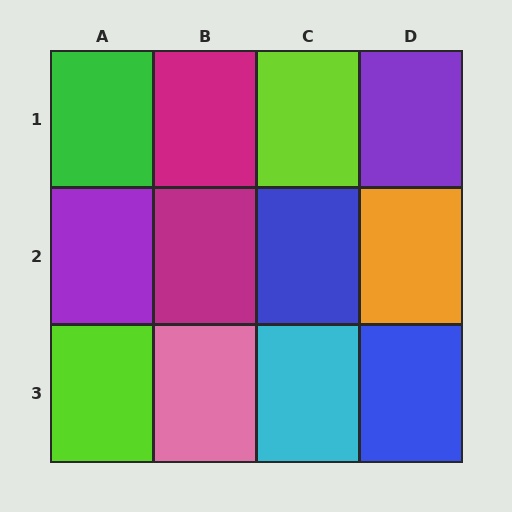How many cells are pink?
1 cell is pink.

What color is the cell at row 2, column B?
Magenta.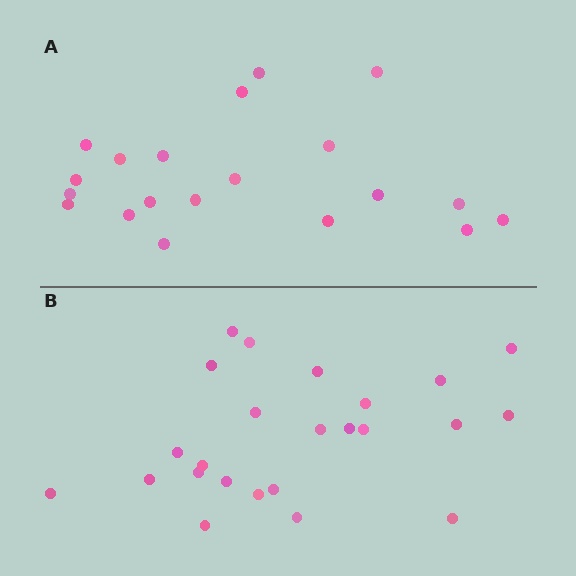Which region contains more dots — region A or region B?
Region B (the bottom region) has more dots.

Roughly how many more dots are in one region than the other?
Region B has about 4 more dots than region A.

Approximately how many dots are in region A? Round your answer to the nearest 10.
About 20 dots.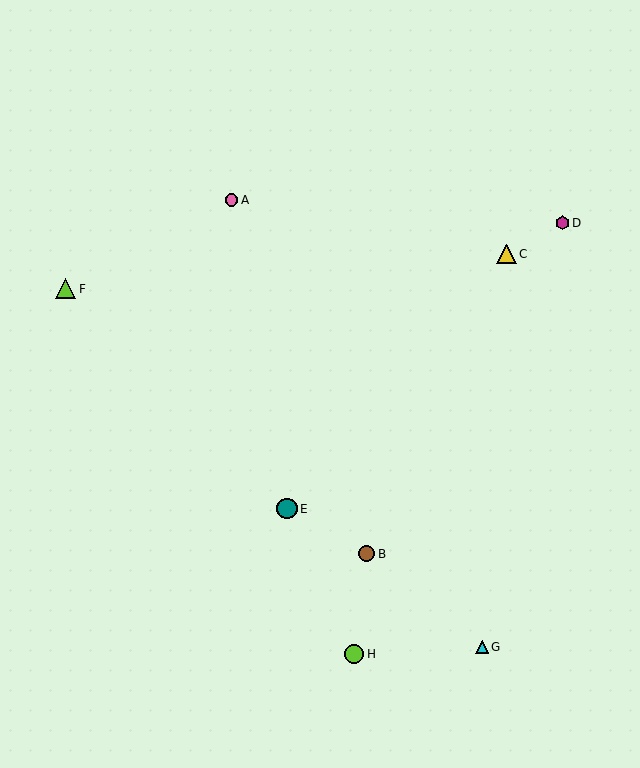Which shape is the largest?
The teal circle (labeled E) is the largest.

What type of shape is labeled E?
Shape E is a teal circle.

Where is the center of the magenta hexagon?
The center of the magenta hexagon is at (562, 223).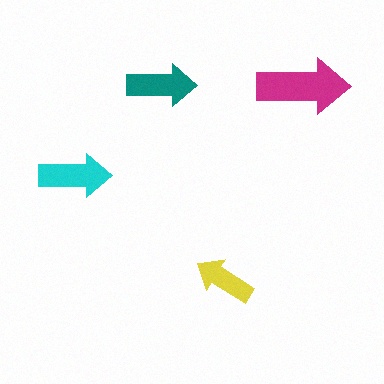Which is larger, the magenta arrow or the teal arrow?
The magenta one.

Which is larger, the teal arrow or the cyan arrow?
The cyan one.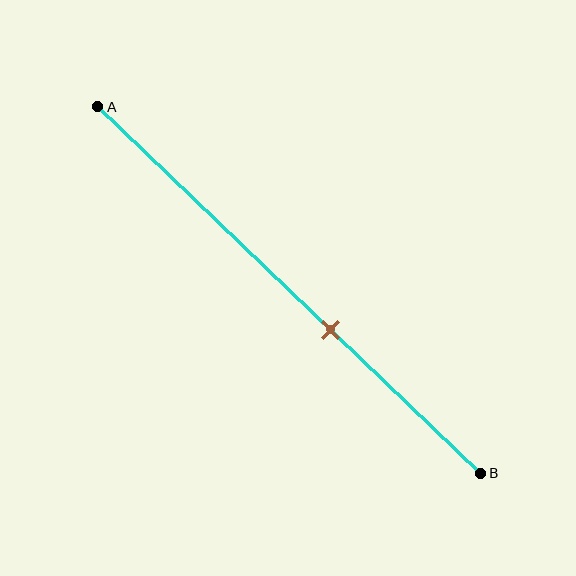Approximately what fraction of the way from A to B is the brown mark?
The brown mark is approximately 60% of the way from A to B.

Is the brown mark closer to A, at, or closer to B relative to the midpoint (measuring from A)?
The brown mark is closer to point B than the midpoint of segment AB.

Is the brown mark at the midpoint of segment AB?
No, the mark is at about 60% from A, not at the 50% midpoint.